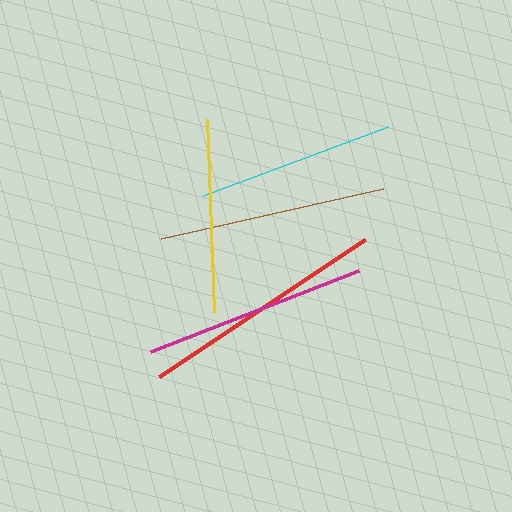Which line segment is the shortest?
The yellow line is the shortest at approximately 193 pixels.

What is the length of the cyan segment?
The cyan segment is approximately 197 pixels long.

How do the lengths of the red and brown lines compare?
The red and brown lines are approximately the same length.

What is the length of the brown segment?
The brown segment is approximately 227 pixels long.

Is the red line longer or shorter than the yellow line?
The red line is longer than the yellow line.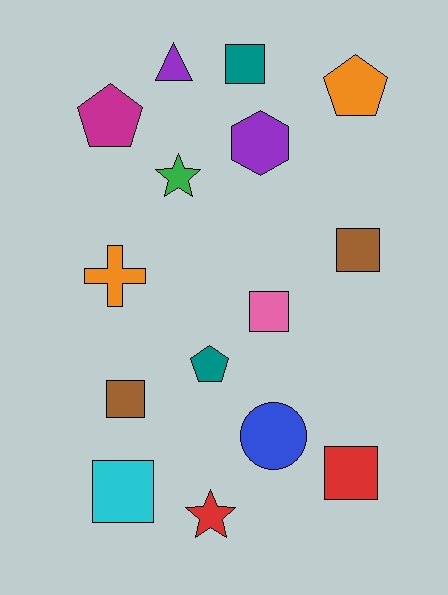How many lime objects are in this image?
There are no lime objects.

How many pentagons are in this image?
There are 3 pentagons.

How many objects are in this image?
There are 15 objects.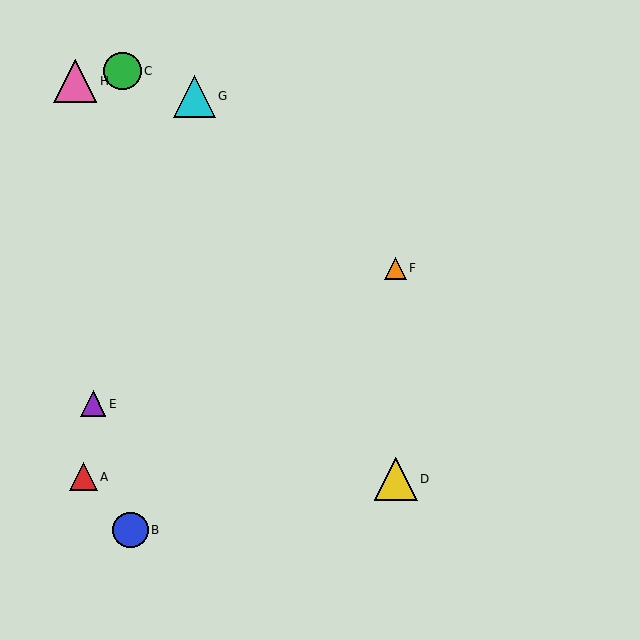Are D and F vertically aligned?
Yes, both are at x≈396.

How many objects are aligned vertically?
2 objects (D, F) are aligned vertically.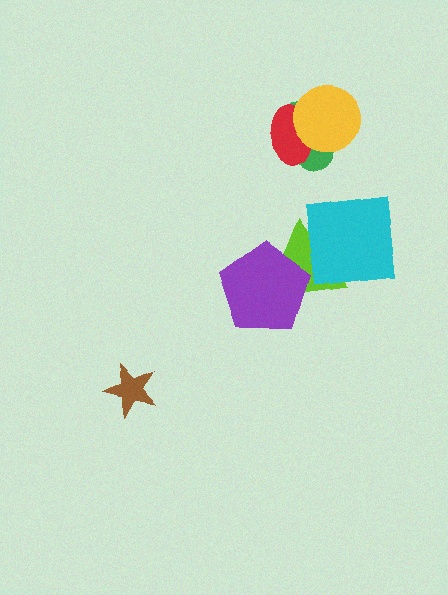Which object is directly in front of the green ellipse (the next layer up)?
The red ellipse is directly in front of the green ellipse.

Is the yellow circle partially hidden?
No, no other shape covers it.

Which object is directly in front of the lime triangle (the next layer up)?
The cyan square is directly in front of the lime triangle.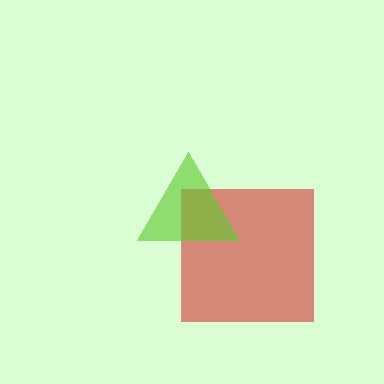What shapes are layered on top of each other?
The layered shapes are: a red square, a lime triangle.